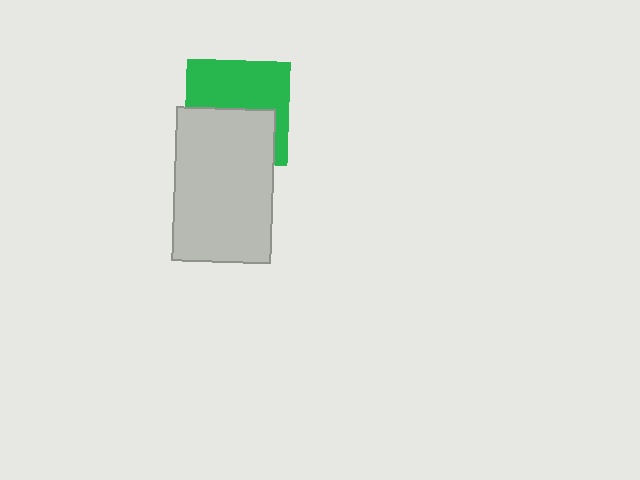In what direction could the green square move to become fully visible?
The green square could move up. That would shift it out from behind the light gray rectangle entirely.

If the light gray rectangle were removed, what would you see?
You would see the complete green square.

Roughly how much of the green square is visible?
About half of it is visible (roughly 53%).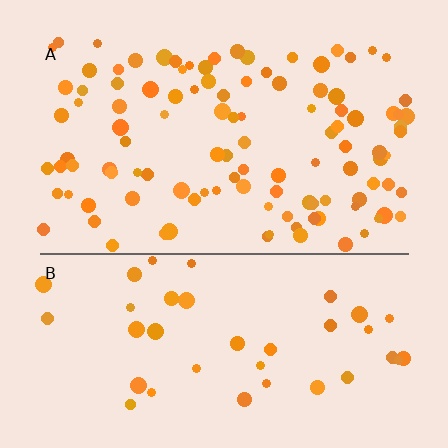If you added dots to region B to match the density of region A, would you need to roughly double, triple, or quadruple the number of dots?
Approximately triple.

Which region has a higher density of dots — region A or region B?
A (the top).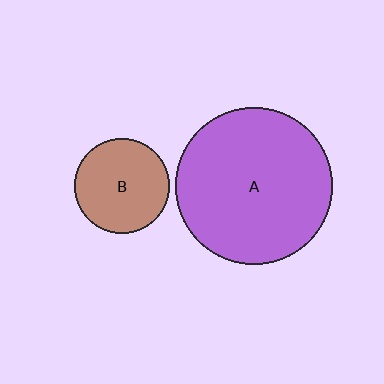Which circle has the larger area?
Circle A (purple).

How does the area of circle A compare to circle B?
Approximately 2.8 times.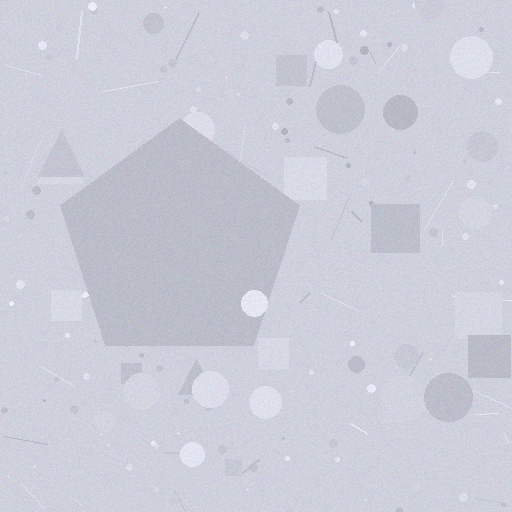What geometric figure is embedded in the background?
A pentagon is embedded in the background.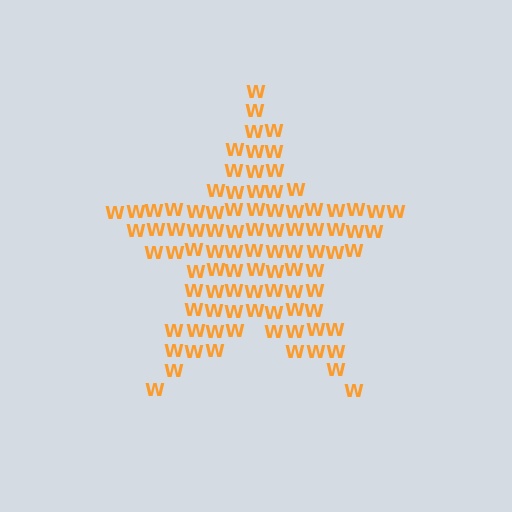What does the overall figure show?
The overall figure shows a star.